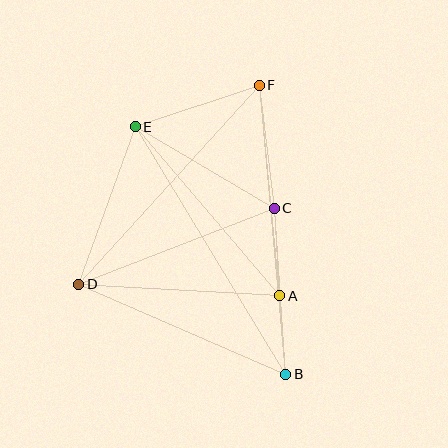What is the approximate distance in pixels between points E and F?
The distance between E and F is approximately 131 pixels.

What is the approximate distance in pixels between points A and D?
The distance between A and D is approximately 202 pixels.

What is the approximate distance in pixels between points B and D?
The distance between B and D is approximately 226 pixels.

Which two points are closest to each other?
Points A and B are closest to each other.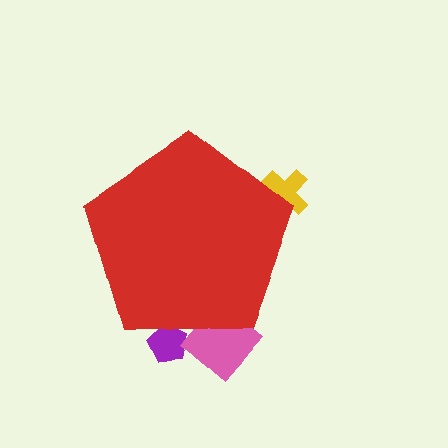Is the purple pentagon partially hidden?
Yes, the purple pentagon is partially hidden behind the red pentagon.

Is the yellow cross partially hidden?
Yes, the yellow cross is partially hidden behind the red pentagon.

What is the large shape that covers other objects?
A red pentagon.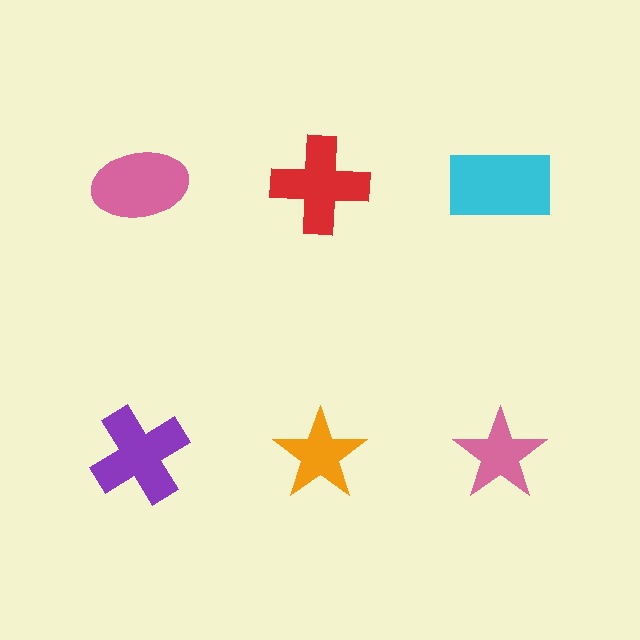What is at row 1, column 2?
A red cross.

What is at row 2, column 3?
A pink star.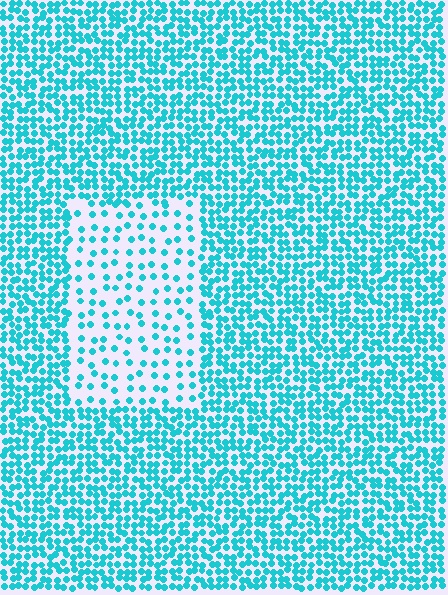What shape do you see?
I see a rectangle.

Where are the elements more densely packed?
The elements are more densely packed outside the rectangle boundary.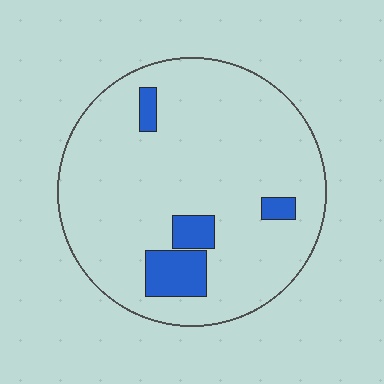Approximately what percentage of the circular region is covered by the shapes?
Approximately 10%.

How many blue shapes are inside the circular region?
4.